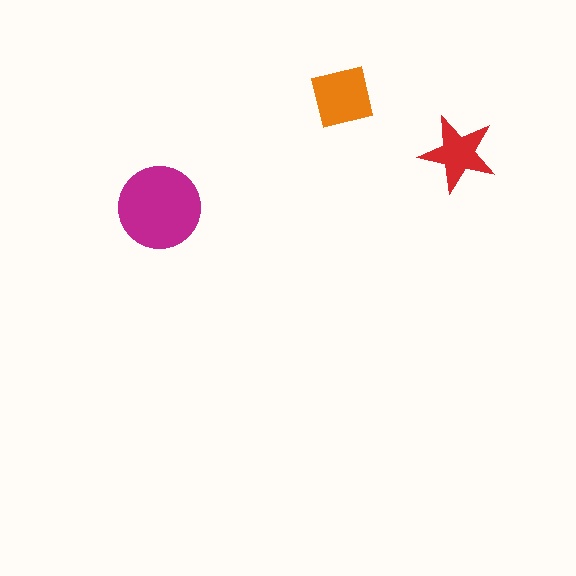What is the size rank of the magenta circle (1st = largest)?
1st.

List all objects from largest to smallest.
The magenta circle, the orange square, the red star.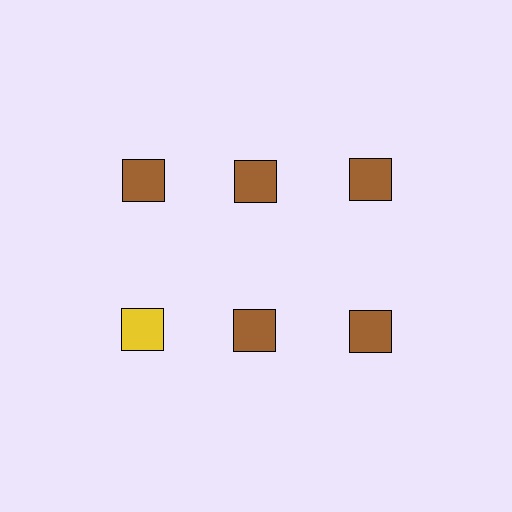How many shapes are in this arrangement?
There are 6 shapes arranged in a grid pattern.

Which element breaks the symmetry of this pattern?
The yellow square in the second row, leftmost column breaks the symmetry. All other shapes are brown squares.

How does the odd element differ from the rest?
It has a different color: yellow instead of brown.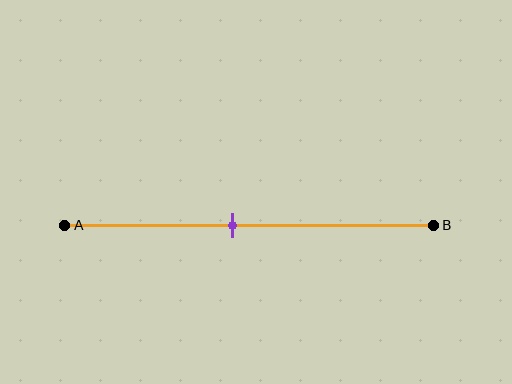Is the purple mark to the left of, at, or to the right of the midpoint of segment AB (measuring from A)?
The purple mark is to the left of the midpoint of segment AB.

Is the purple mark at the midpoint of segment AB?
No, the mark is at about 45% from A, not at the 50% midpoint.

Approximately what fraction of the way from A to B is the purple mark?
The purple mark is approximately 45% of the way from A to B.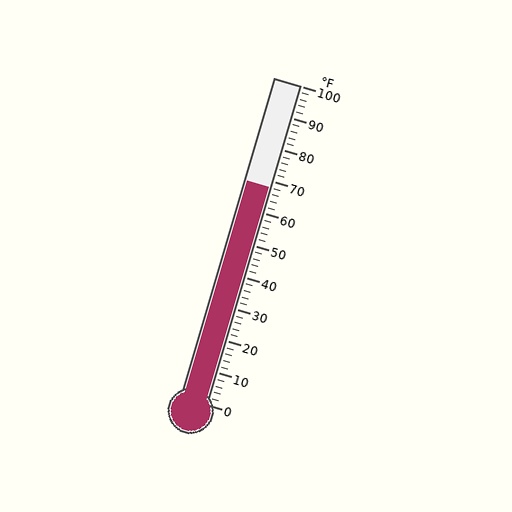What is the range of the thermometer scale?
The thermometer scale ranges from 0°F to 100°F.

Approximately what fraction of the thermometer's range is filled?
The thermometer is filled to approximately 70% of its range.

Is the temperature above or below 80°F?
The temperature is below 80°F.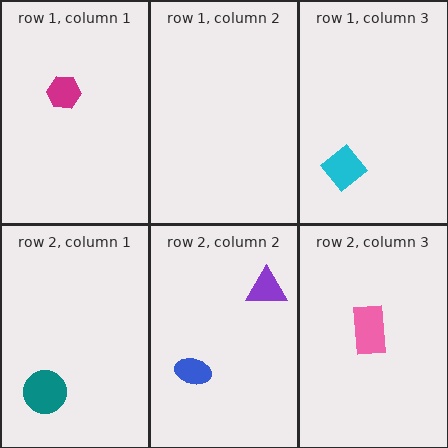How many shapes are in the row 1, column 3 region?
1.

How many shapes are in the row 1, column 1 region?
1.